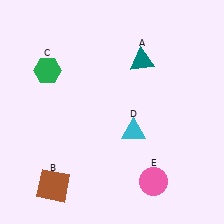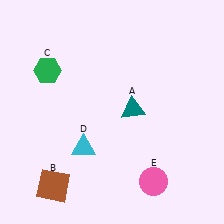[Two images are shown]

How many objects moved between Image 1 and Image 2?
2 objects moved between the two images.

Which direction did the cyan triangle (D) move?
The cyan triangle (D) moved left.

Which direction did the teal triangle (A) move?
The teal triangle (A) moved down.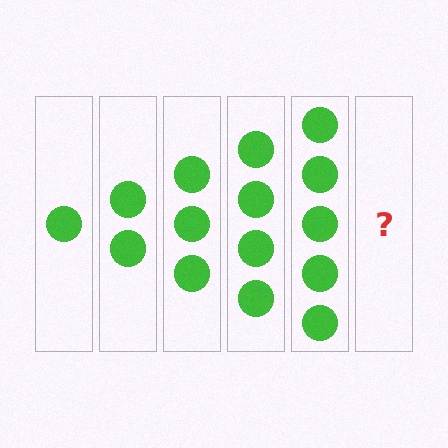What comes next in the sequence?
The next element should be 6 circles.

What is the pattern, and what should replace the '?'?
The pattern is that each step adds one more circle. The '?' should be 6 circles.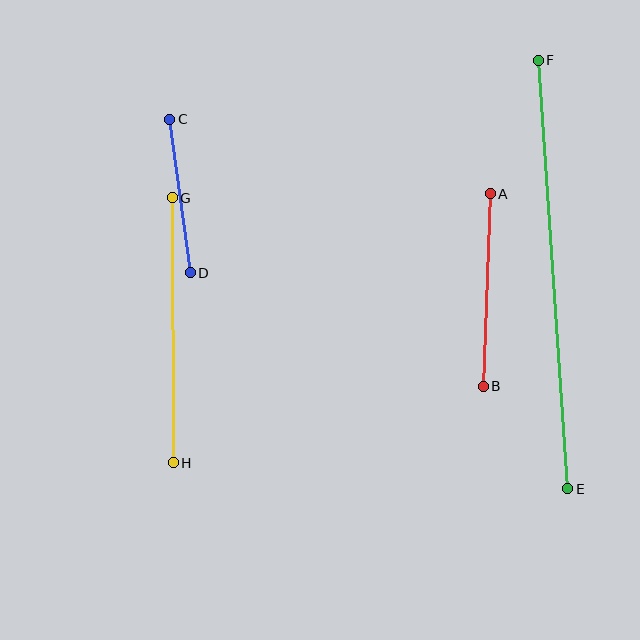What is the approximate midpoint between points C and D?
The midpoint is at approximately (180, 196) pixels.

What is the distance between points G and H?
The distance is approximately 265 pixels.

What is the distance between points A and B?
The distance is approximately 193 pixels.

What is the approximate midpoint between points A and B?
The midpoint is at approximately (487, 290) pixels.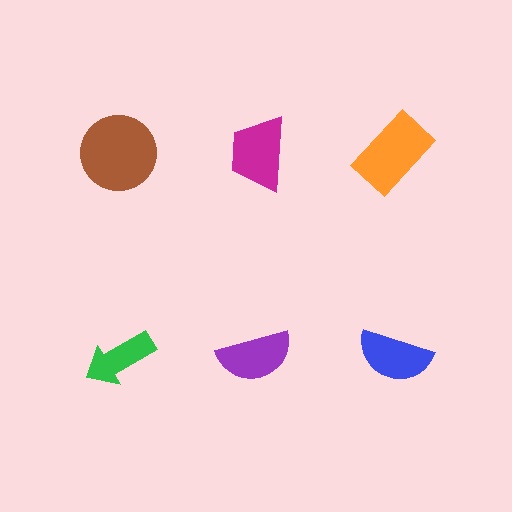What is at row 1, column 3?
An orange rectangle.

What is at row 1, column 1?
A brown circle.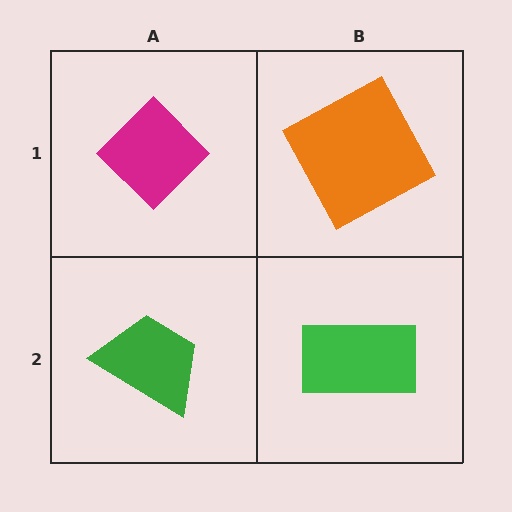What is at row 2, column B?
A green rectangle.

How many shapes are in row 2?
2 shapes.